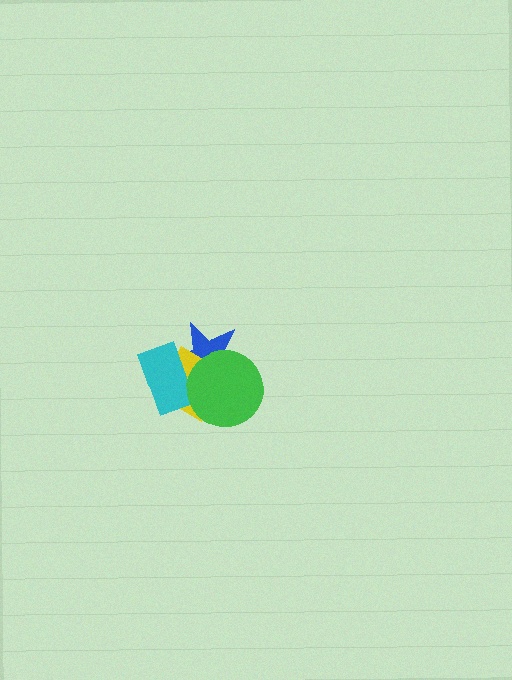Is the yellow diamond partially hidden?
Yes, it is partially covered by another shape.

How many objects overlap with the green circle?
3 objects overlap with the green circle.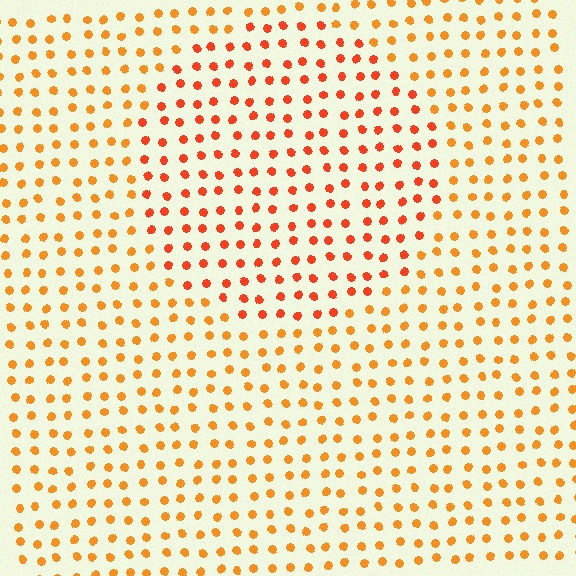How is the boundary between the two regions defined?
The boundary is defined purely by a slight shift in hue (about 23 degrees). Spacing, size, and orientation are identical on both sides.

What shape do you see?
I see a circle.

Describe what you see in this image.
The image is filled with small orange elements in a uniform arrangement. A circle-shaped region is visible where the elements are tinted to a slightly different hue, forming a subtle color boundary.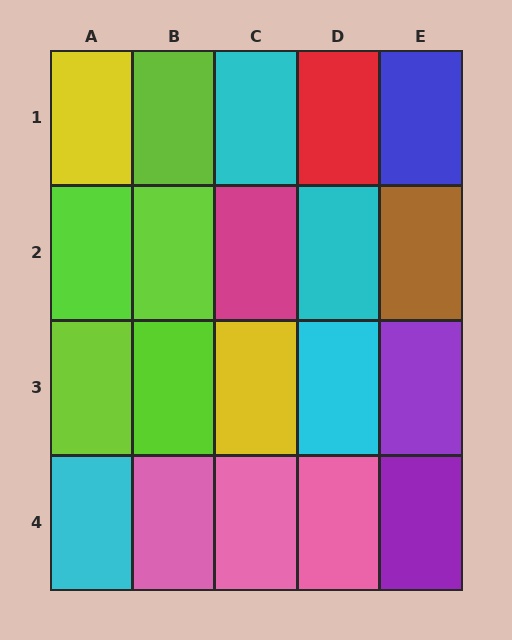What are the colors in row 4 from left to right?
Cyan, pink, pink, pink, purple.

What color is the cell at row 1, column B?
Lime.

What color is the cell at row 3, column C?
Yellow.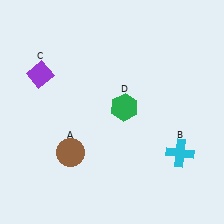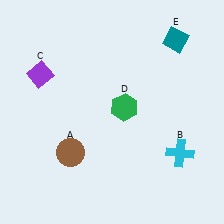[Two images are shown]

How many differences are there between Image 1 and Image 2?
There is 1 difference between the two images.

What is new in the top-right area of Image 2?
A teal diamond (E) was added in the top-right area of Image 2.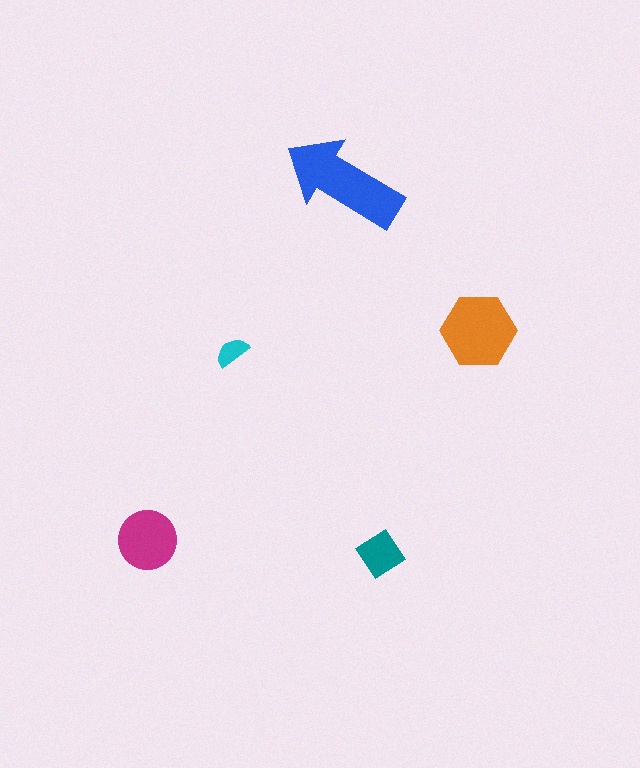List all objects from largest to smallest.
The blue arrow, the orange hexagon, the magenta circle, the teal diamond, the cyan semicircle.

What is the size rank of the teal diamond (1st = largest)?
4th.